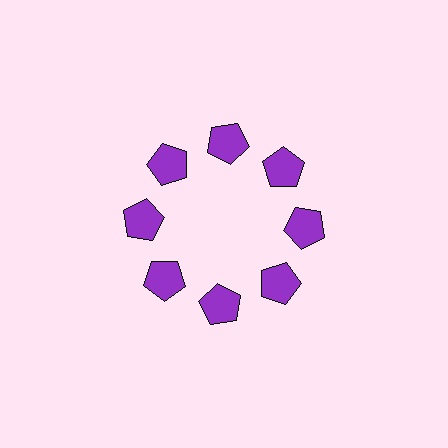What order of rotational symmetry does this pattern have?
This pattern has 8-fold rotational symmetry.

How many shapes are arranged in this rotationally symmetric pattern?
There are 8 shapes, arranged in 8 groups of 1.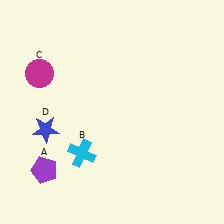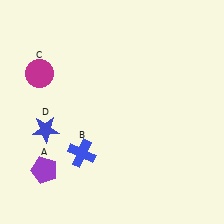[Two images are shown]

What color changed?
The cross (B) changed from cyan in Image 1 to blue in Image 2.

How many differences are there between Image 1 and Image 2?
There is 1 difference between the two images.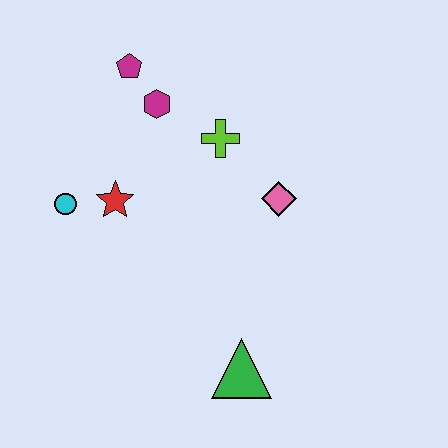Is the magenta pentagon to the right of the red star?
Yes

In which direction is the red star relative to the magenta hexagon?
The red star is below the magenta hexagon.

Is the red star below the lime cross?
Yes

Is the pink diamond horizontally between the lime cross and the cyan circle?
No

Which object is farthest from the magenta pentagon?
The green triangle is farthest from the magenta pentagon.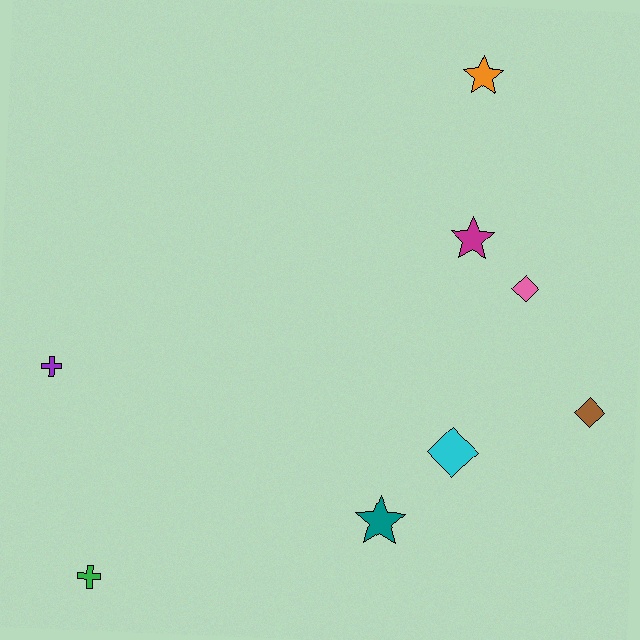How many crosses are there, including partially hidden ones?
There are 2 crosses.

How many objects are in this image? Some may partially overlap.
There are 8 objects.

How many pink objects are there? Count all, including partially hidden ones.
There is 1 pink object.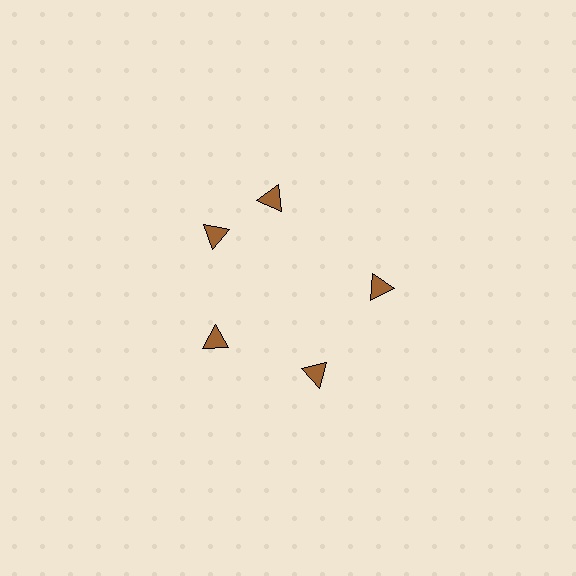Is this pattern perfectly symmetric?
No. The 5 brown triangles are arranged in a ring, but one element near the 1 o'clock position is rotated out of alignment along the ring, breaking the 5-fold rotational symmetry.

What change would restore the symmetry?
The symmetry would be restored by rotating it back into even spacing with its neighbors so that all 5 triangles sit at equal angles and equal distance from the center.